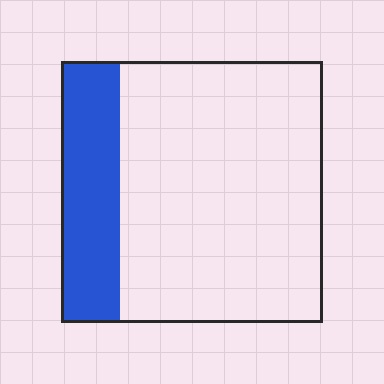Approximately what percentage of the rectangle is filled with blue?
Approximately 25%.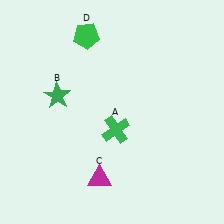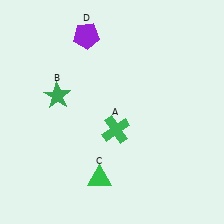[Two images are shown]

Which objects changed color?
C changed from magenta to green. D changed from green to purple.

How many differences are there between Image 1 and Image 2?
There are 2 differences between the two images.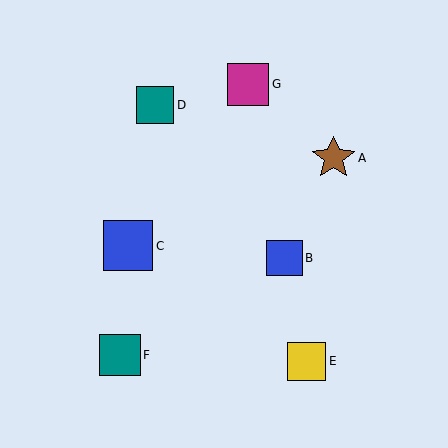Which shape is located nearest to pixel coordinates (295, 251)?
The blue square (labeled B) at (285, 258) is nearest to that location.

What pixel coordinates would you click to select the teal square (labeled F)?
Click at (120, 355) to select the teal square F.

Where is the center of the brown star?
The center of the brown star is at (334, 158).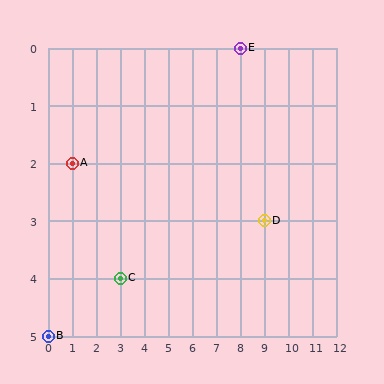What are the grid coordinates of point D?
Point D is at grid coordinates (9, 3).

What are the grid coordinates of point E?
Point E is at grid coordinates (8, 0).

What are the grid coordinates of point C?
Point C is at grid coordinates (3, 4).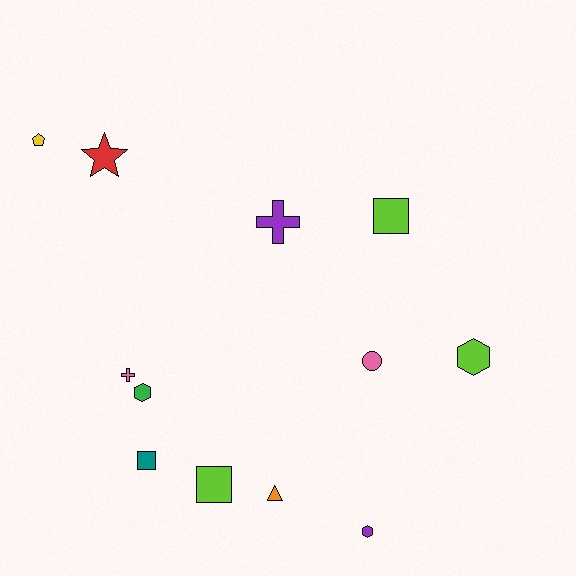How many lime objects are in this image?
There are 3 lime objects.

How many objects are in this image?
There are 12 objects.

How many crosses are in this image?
There are 2 crosses.